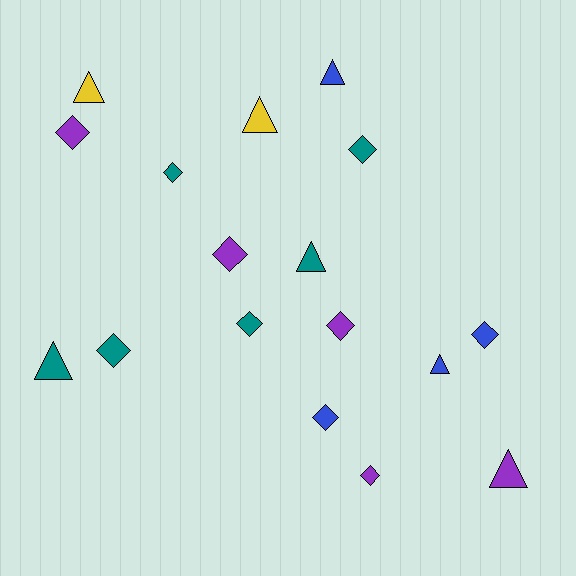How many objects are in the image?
There are 17 objects.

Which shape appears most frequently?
Diamond, with 10 objects.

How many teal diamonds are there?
There are 4 teal diamonds.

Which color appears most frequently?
Teal, with 6 objects.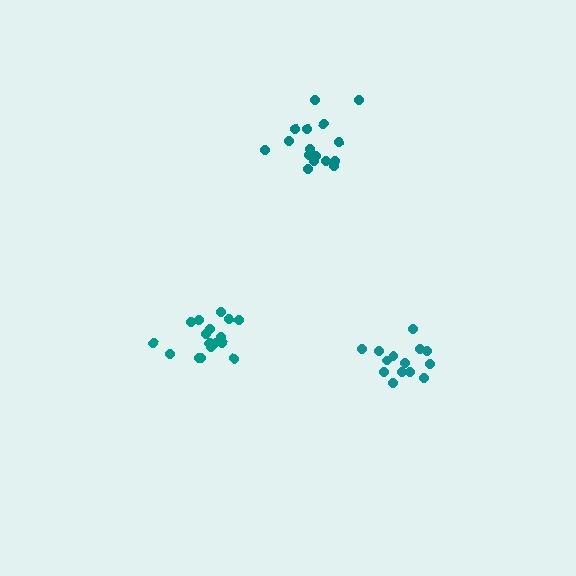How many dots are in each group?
Group 1: 16 dots, Group 2: 17 dots, Group 3: 14 dots (47 total).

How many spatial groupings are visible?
There are 3 spatial groupings.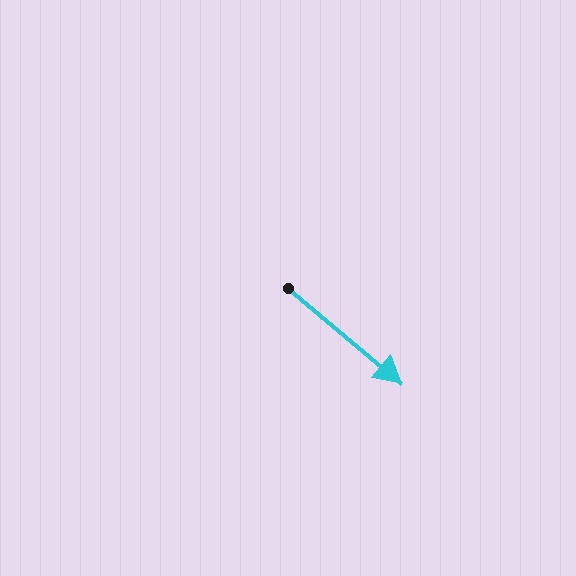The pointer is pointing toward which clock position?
Roughly 4 o'clock.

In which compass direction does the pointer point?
Southeast.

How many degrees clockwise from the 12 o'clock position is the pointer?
Approximately 130 degrees.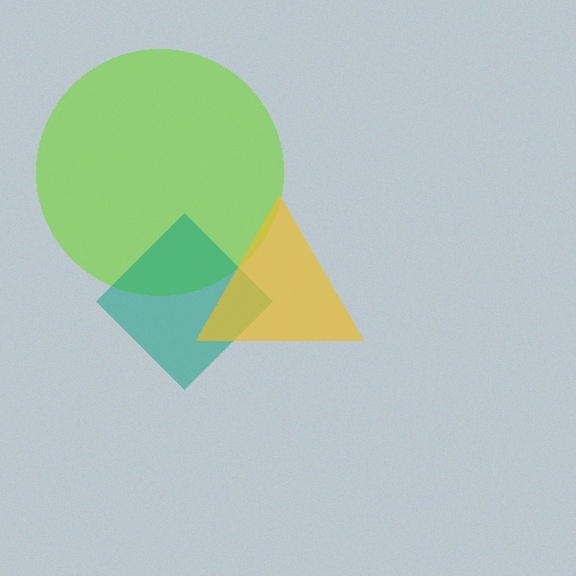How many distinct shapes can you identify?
There are 3 distinct shapes: a lime circle, a teal diamond, a yellow triangle.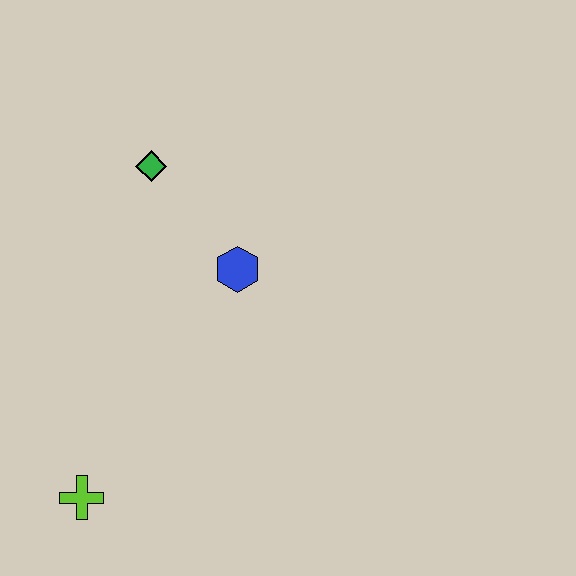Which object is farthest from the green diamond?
The lime cross is farthest from the green diamond.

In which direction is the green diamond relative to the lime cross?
The green diamond is above the lime cross.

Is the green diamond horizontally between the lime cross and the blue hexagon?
Yes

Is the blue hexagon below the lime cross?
No